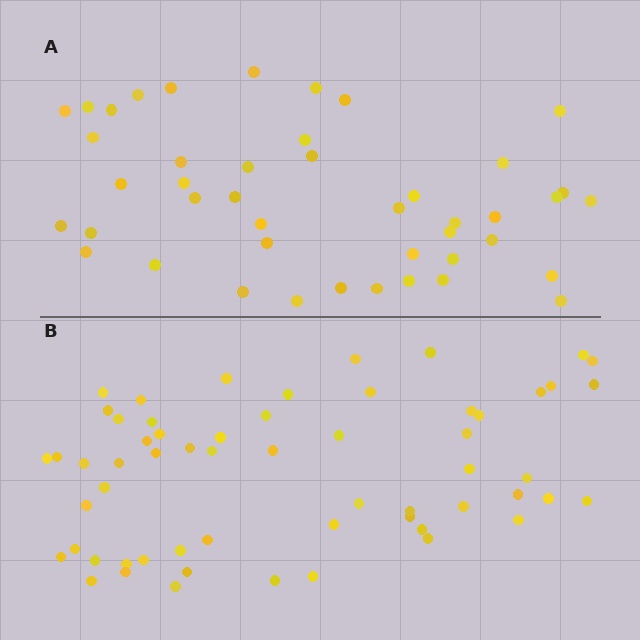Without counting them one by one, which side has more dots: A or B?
Region B (the bottom region) has more dots.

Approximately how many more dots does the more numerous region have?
Region B has approximately 15 more dots than region A.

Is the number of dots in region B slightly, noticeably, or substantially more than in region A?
Region B has noticeably more, but not dramatically so. The ratio is roughly 1.3 to 1.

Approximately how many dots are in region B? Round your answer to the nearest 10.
About 60 dots. (The exact count is 59, which rounds to 60.)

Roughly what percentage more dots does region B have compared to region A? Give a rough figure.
About 35% more.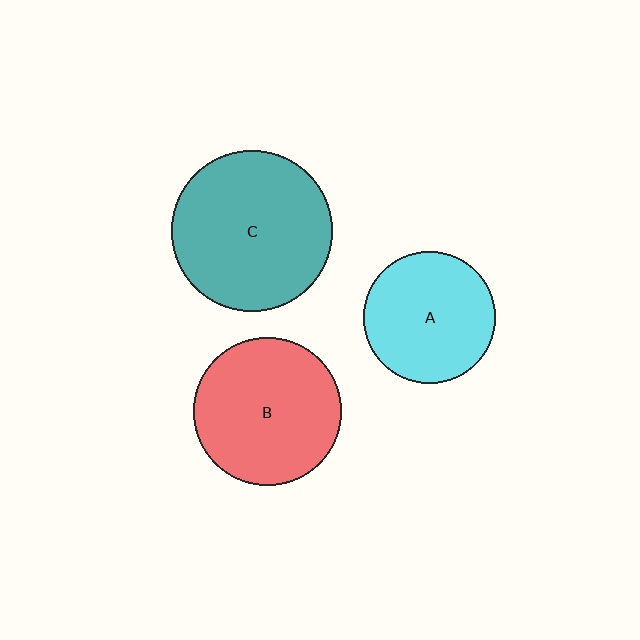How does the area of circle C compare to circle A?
Approximately 1.5 times.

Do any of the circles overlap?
No, none of the circles overlap.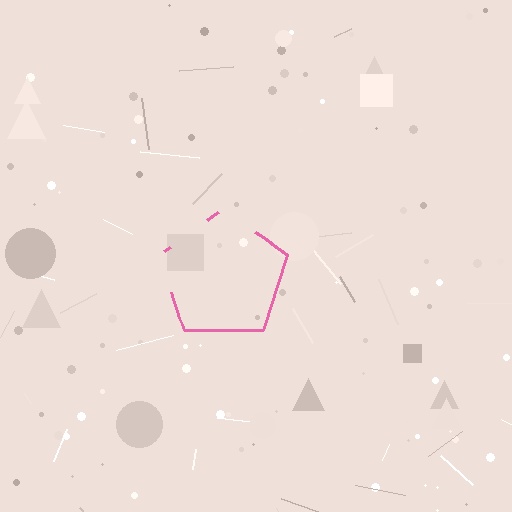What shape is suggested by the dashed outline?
The dashed outline suggests a pentagon.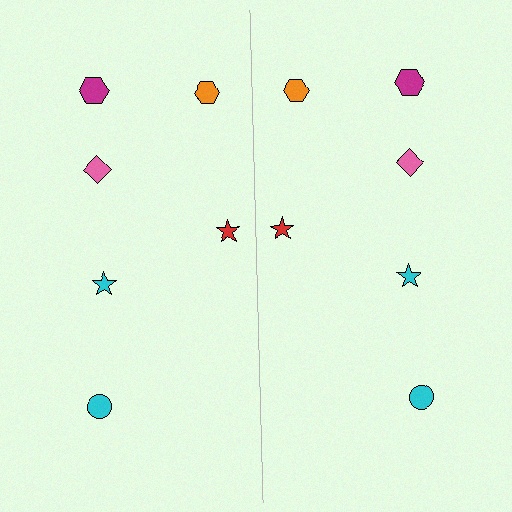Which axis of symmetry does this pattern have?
The pattern has a vertical axis of symmetry running through the center of the image.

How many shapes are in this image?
There are 12 shapes in this image.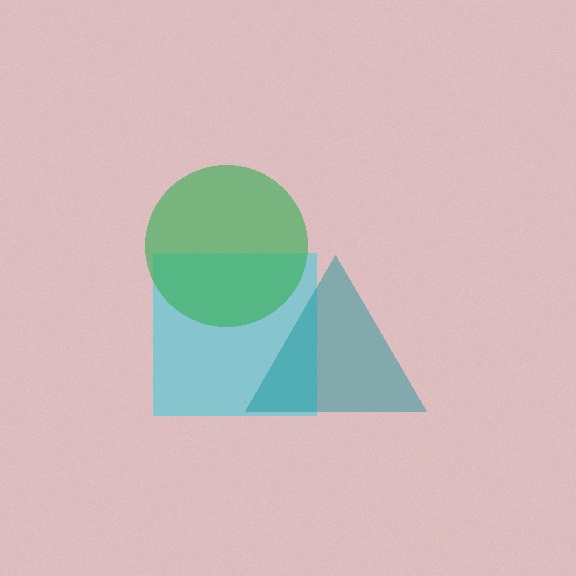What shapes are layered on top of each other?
The layered shapes are: a cyan square, a green circle, a teal triangle.